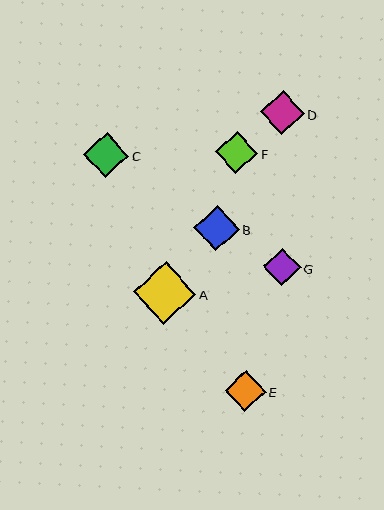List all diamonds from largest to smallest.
From largest to smallest: A, B, C, D, F, E, G.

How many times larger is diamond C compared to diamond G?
Diamond C is approximately 1.2 times the size of diamond G.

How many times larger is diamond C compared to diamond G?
Diamond C is approximately 1.2 times the size of diamond G.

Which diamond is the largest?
Diamond A is the largest with a size of approximately 62 pixels.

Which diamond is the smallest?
Diamond G is the smallest with a size of approximately 37 pixels.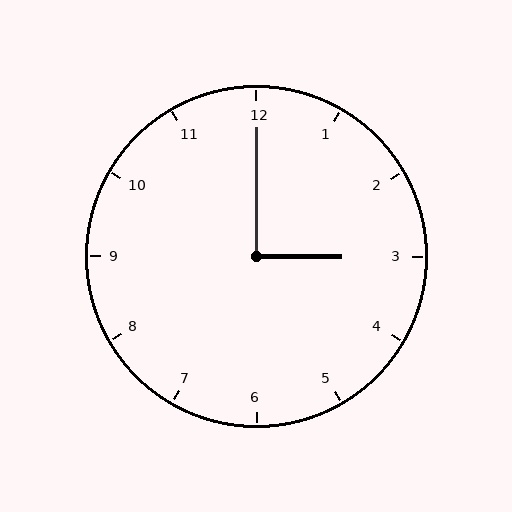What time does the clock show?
3:00.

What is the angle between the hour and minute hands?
Approximately 90 degrees.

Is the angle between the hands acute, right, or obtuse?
It is right.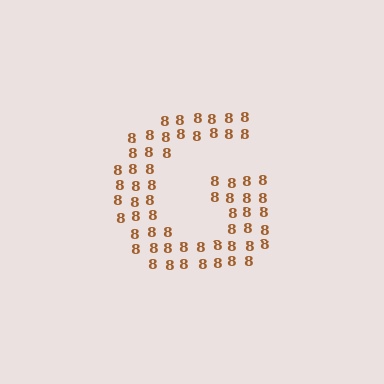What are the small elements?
The small elements are digit 8's.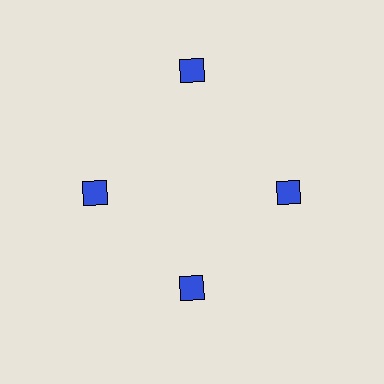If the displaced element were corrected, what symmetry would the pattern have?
It would have 4-fold rotational symmetry — the pattern would map onto itself every 90 degrees.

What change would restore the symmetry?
The symmetry would be restored by moving it inward, back onto the ring so that all 4 diamonds sit at equal angles and equal distance from the center.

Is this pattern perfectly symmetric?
No. The 4 blue diamonds are arranged in a ring, but one element near the 12 o'clock position is pushed outward from the center, breaking the 4-fold rotational symmetry.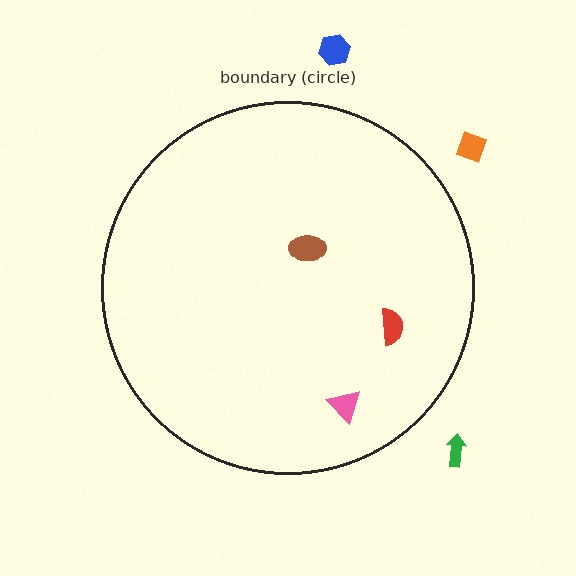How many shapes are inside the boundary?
3 inside, 3 outside.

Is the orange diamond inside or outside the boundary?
Outside.